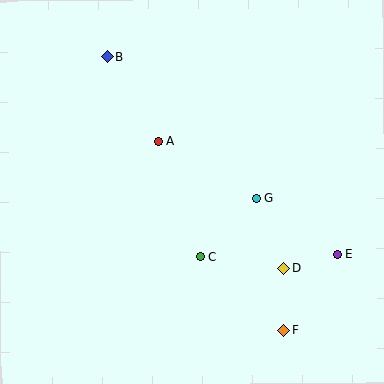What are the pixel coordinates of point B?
Point B is at (107, 56).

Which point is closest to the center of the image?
Point A at (158, 141) is closest to the center.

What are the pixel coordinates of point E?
Point E is at (337, 254).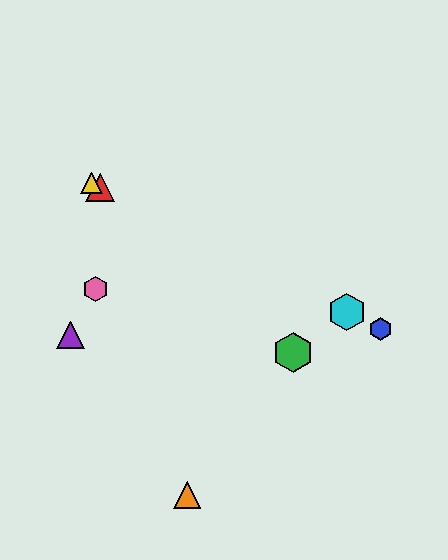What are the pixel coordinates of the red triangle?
The red triangle is at (100, 188).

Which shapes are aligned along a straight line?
The red triangle, the blue hexagon, the yellow triangle, the cyan hexagon are aligned along a straight line.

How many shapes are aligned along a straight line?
4 shapes (the red triangle, the blue hexagon, the yellow triangle, the cyan hexagon) are aligned along a straight line.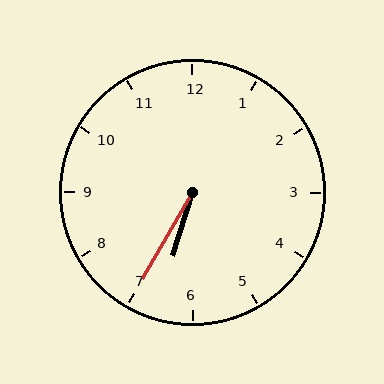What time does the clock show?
6:35.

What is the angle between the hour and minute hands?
Approximately 12 degrees.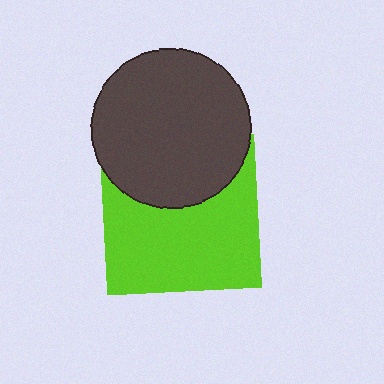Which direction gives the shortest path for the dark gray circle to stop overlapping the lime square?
Moving up gives the shortest separation.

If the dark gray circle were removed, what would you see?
You would see the complete lime square.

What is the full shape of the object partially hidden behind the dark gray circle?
The partially hidden object is a lime square.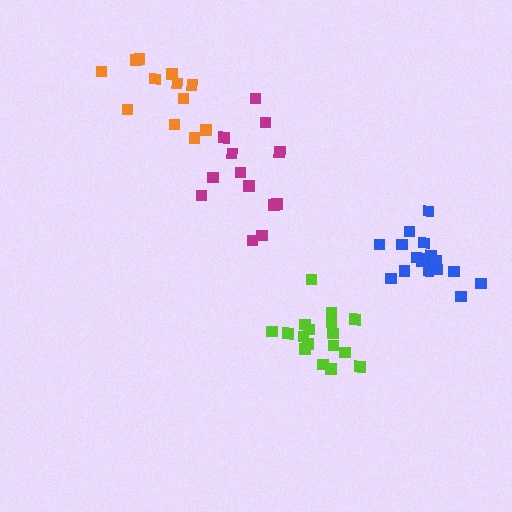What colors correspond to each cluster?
The clusters are colored: lime, orange, blue, magenta.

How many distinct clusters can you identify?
There are 4 distinct clusters.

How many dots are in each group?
Group 1: 17 dots, Group 2: 12 dots, Group 3: 18 dots, Group 4: 14 dots (61 total).